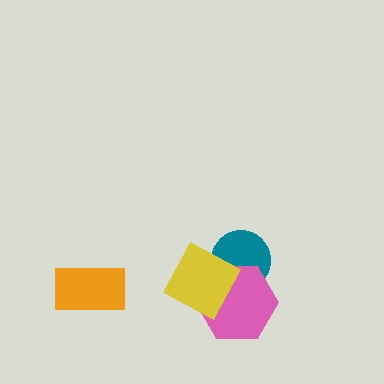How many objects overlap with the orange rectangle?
0 objects overlap with the orange rectangle.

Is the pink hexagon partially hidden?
Yes, it is partially covered by another shape.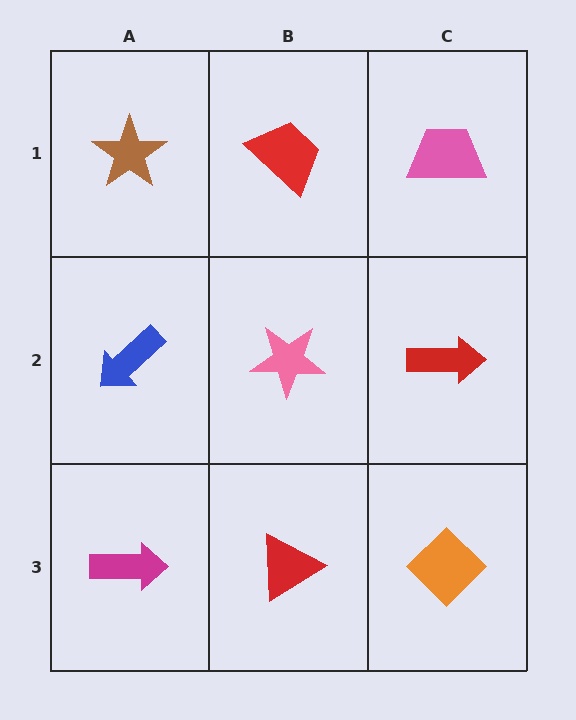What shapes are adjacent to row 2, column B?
A red trapezoid (row 1, column B), a red triangle (row 3, column B), a blue arrow (row 2, column A), a red arrow (row 2, column C).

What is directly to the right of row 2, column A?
A pink star.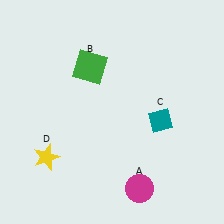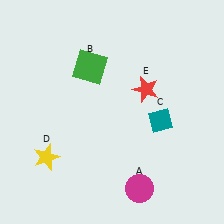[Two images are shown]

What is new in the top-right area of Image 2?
A red star (E) was added in the top-right area of Image 2.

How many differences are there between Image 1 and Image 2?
There is 1 difference between the two images.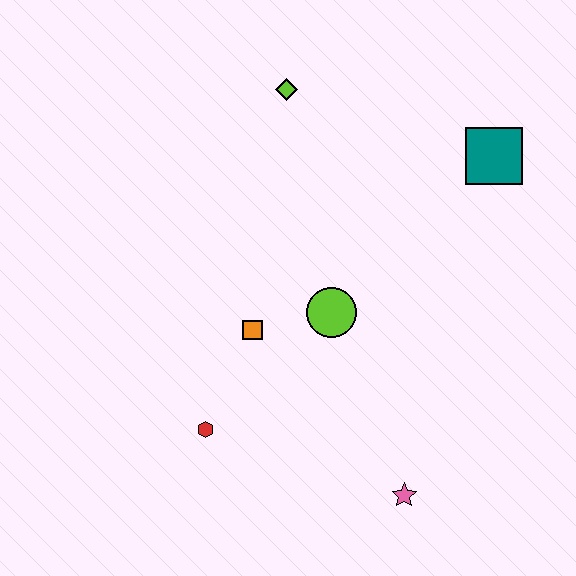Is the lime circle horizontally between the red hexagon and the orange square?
No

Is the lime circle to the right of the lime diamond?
Yes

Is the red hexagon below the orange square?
Yes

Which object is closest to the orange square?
The lime circle is closest to the orange square.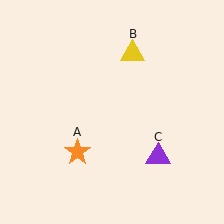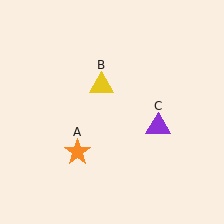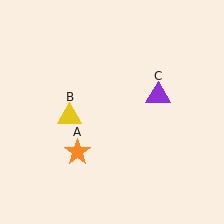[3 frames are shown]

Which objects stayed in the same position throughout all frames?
Orange star (object A) remained stationary.